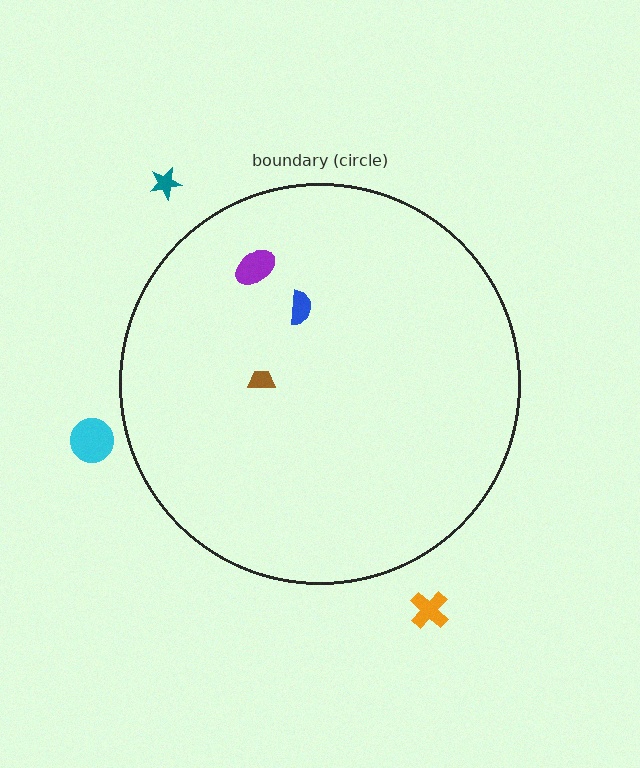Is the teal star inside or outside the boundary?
Outside.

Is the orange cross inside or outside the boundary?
Outside.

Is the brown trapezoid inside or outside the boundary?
Inside.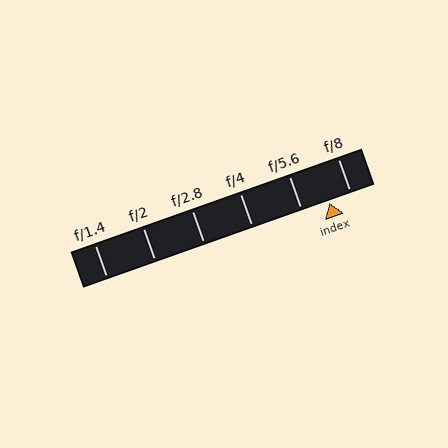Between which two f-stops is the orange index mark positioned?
The index mark is between f/5.6 and f/8.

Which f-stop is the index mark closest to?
The index mark is closest to f/8.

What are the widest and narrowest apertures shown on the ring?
The widest aperture shown is f/1.4 and the narrowest is f/8.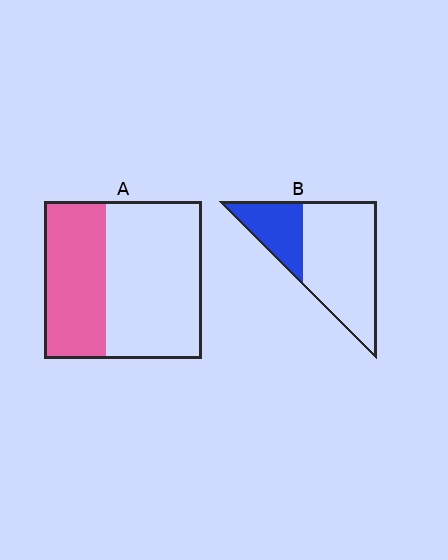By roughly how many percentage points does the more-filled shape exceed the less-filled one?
By roughly 10 percentage points (A over B).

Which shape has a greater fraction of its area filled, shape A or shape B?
Shape A.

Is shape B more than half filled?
No.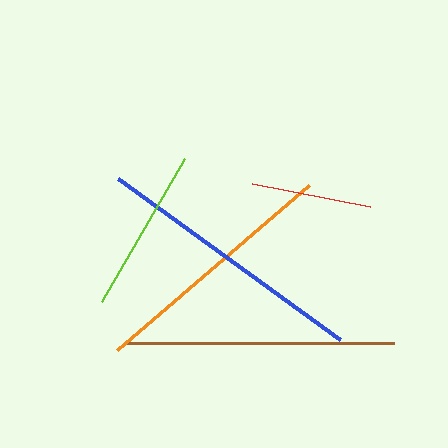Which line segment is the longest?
The blue line is the longest at approximately 275 pixels.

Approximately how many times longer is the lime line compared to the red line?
The lime line is approximately 1.4 times the length of the red line.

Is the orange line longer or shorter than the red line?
The orange line is longer than the red line.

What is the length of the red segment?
The red segment is approximately 120 pixels long.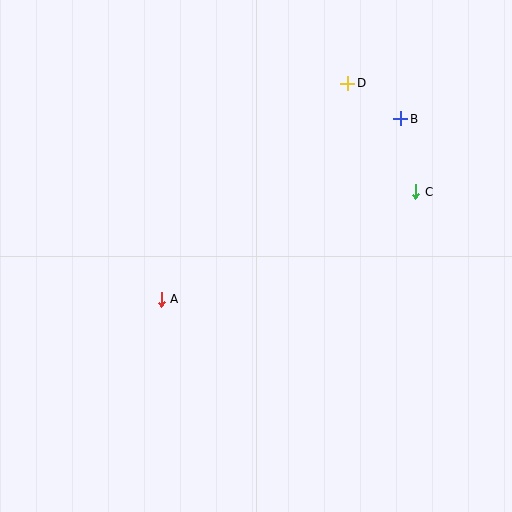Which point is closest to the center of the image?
Point A at (161, 299) is closest to the center.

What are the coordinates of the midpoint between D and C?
The midpoint between D and C is at (382, 138).